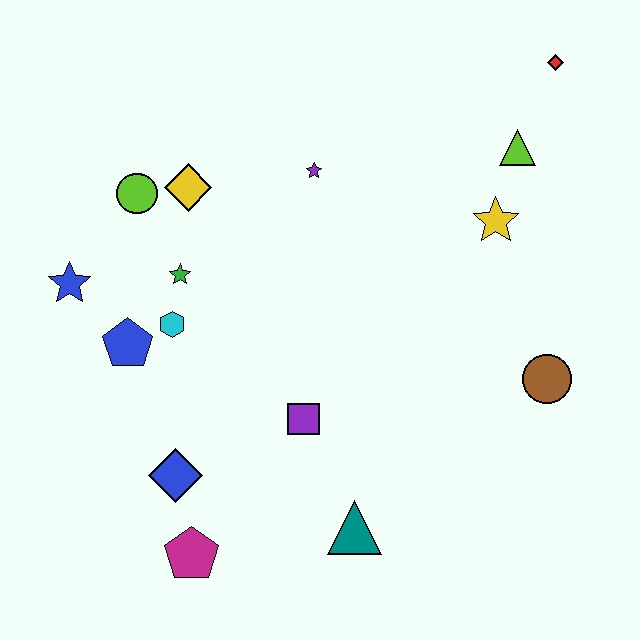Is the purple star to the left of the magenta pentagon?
No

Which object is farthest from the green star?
The red diamond is farthest from the green star.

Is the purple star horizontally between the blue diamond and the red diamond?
Yes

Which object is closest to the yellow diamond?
The lime circle is closest to the yellow diamond.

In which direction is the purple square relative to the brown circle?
The purple square is to the left of the brown circle.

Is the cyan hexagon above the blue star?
No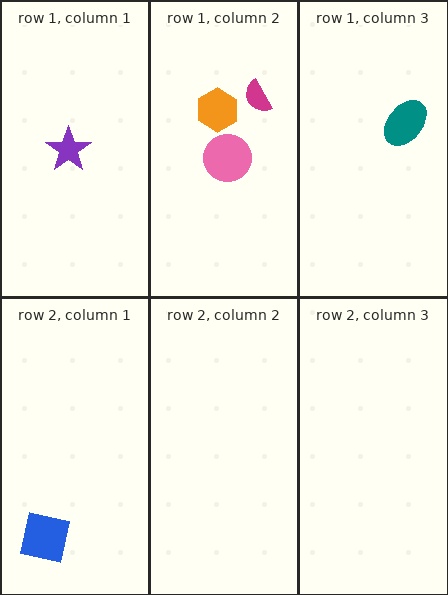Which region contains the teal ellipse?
The row 1, column 3 region.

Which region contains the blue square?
The row 2, column 1 region.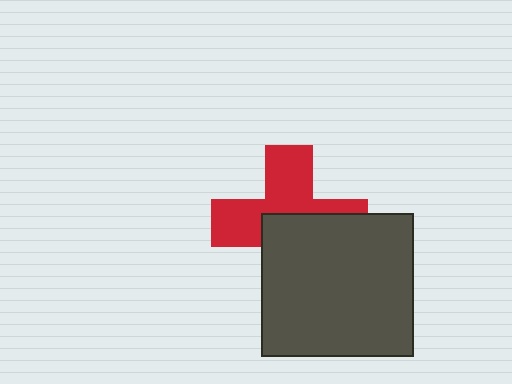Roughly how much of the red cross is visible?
About half of it is visible (roughly 51%).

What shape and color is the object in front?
The object in front is a dark gray rectangle.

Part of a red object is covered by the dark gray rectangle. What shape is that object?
It is a cross.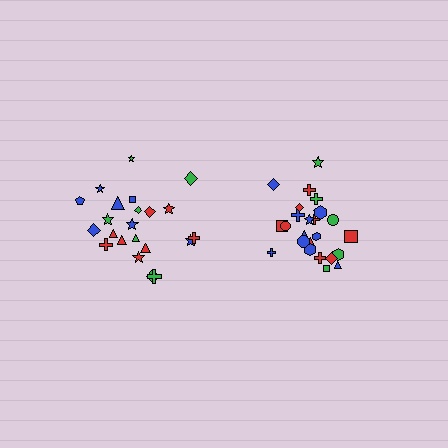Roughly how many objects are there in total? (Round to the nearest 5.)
Roughly 45 objects in total.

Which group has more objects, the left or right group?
The right group.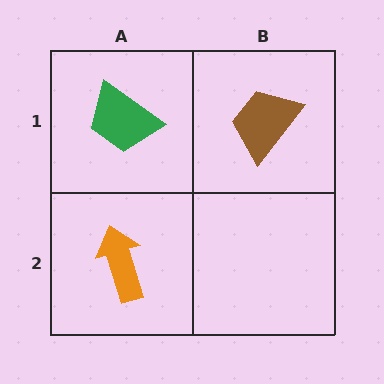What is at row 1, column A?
A green trapezoid.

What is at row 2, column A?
An orange arrow.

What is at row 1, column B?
A brown trapezoid.